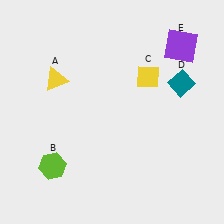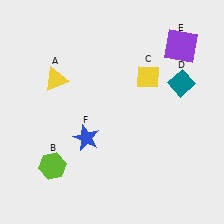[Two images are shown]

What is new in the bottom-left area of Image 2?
A blue star (F) was added in the bottom-left area of Image 2.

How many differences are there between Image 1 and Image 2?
There is 1 difference between the two images.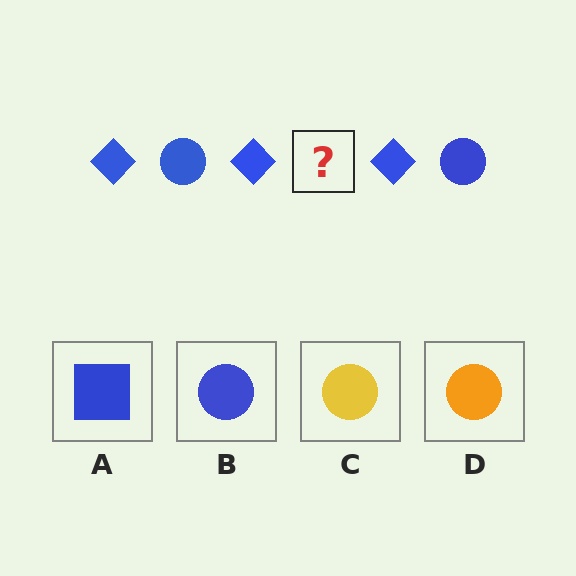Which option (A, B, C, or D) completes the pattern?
B.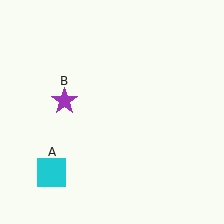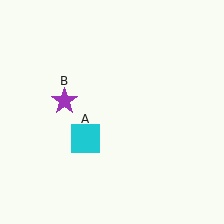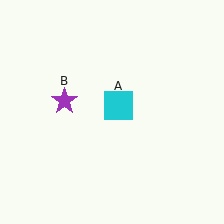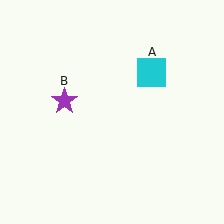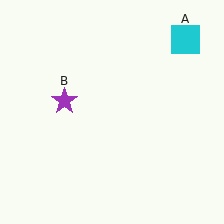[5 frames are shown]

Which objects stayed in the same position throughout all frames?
Purple star (object B) remained stationary.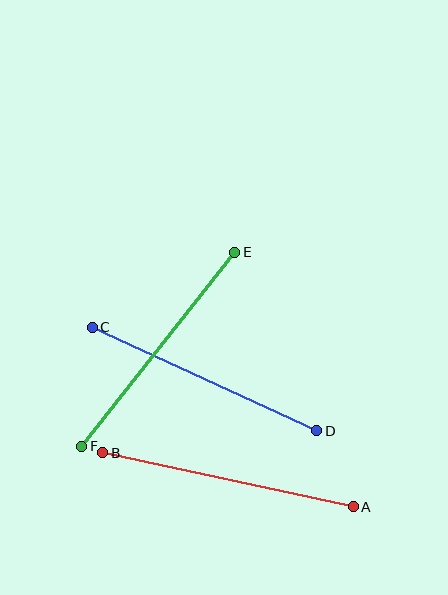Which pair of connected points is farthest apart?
Points A and B are farthest apart.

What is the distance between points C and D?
The distance is approximately 247 pixels.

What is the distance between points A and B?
The distance is approximately 256 pixels.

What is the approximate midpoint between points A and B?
The midpoint is at approximately (228, 480) pixels.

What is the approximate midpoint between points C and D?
The midpoint is at approximately (204, 379) pixels.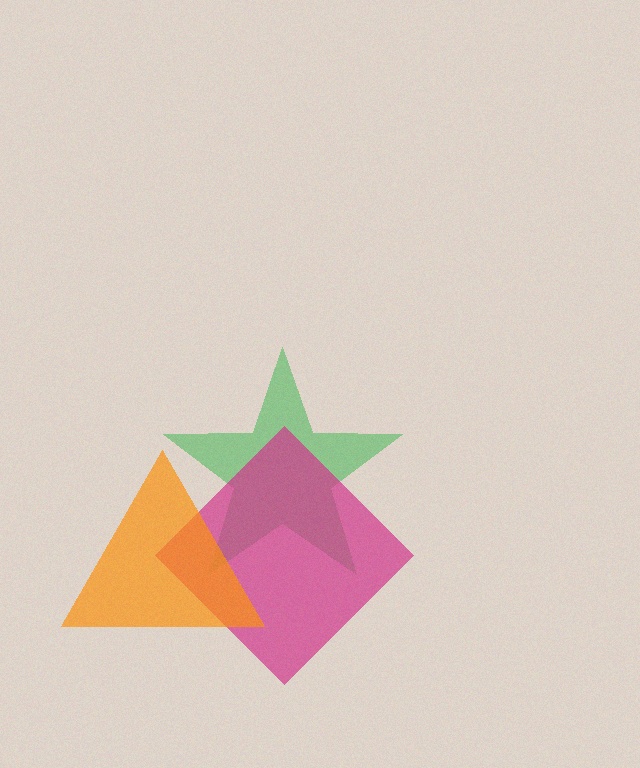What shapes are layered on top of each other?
The layered shapes are: a green star, a magenta diamond, an orange triangle.